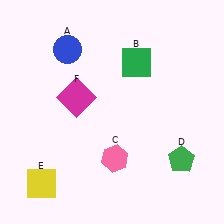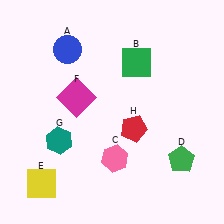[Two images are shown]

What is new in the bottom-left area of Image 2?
A teal hexagon (G) was added in the bottom-left area of Image 2.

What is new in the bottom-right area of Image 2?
A red pentagon (H) was added in the bottom-right area of Image 2.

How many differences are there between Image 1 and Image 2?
There are 2 differences between the two images.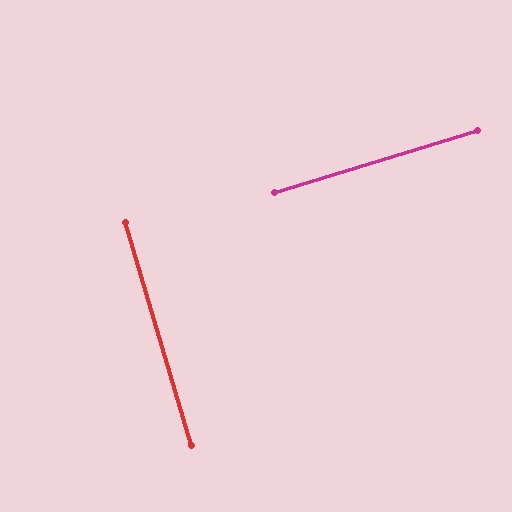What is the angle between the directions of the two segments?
Approximately 90 degrees.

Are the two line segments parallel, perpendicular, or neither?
Perpendicular — they meet at approximately 90°.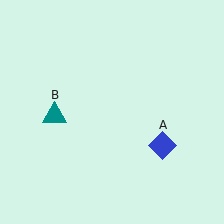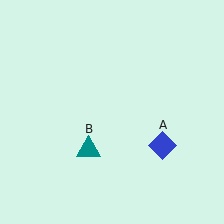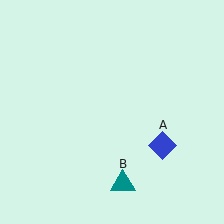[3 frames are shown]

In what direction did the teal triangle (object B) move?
The teal triangle (object B) moved down and to the right.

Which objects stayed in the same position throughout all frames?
Blue diamond (object A) remained stationary.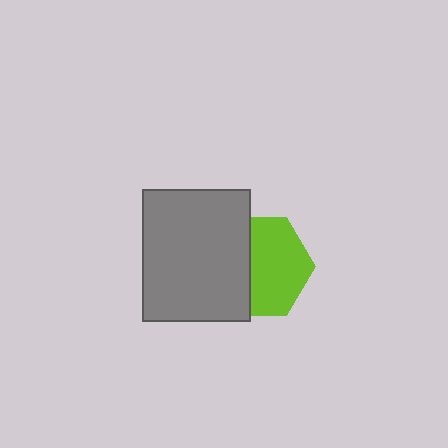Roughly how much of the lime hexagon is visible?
About half of it is visible (roughly 58%).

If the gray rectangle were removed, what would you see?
You would see the complete lime hexagon.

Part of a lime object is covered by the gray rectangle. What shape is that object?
It is a hexagon.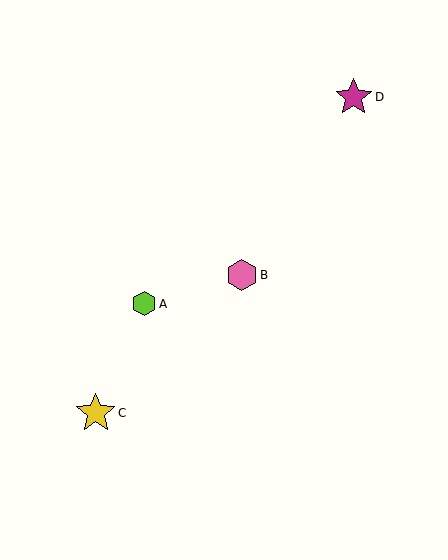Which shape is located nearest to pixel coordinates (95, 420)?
The yellow star (labeled C) at (96, 413) is nearest to that location.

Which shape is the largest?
The yellow star (labeled C) is the largest.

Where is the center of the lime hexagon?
The center of the lime hexagon is at (144, 304).